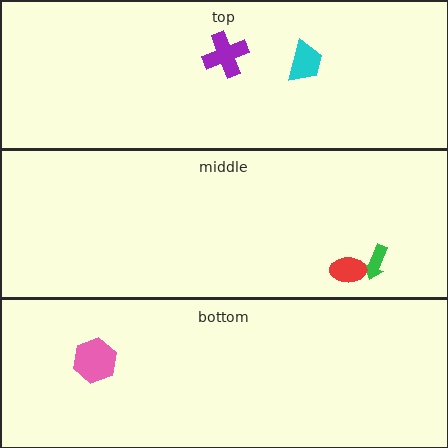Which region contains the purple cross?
The top region.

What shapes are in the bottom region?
The pink hexagon.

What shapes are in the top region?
The cyan trapezoid, the purple cross.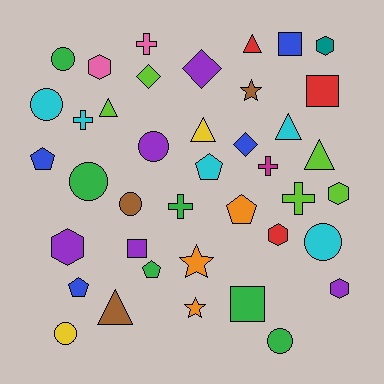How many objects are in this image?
There are 40 objects.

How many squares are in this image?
There are 4 squares.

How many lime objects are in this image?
There are 5 lime objects.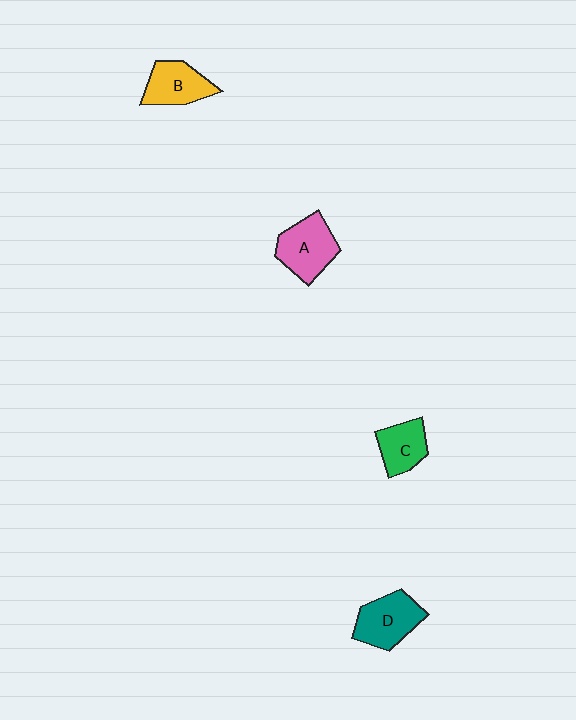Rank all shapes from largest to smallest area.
From largest to smallest: A (pink), D (teal), B (yellow), C (green).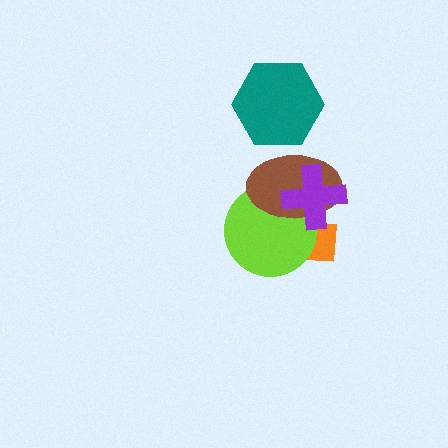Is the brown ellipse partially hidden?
Yes, it is partially covered by another shape.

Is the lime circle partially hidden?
Yes, it is partially covered by another shape.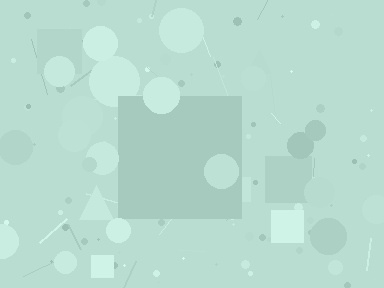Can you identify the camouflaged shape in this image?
The camouflaged shape is a square.